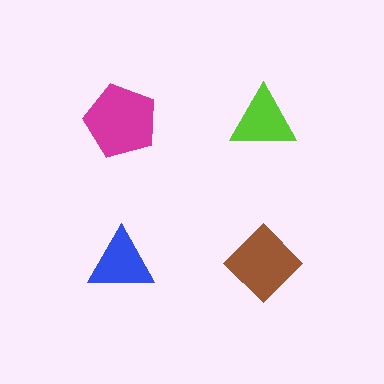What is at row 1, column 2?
A lime triangle.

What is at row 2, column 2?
A brown diamond.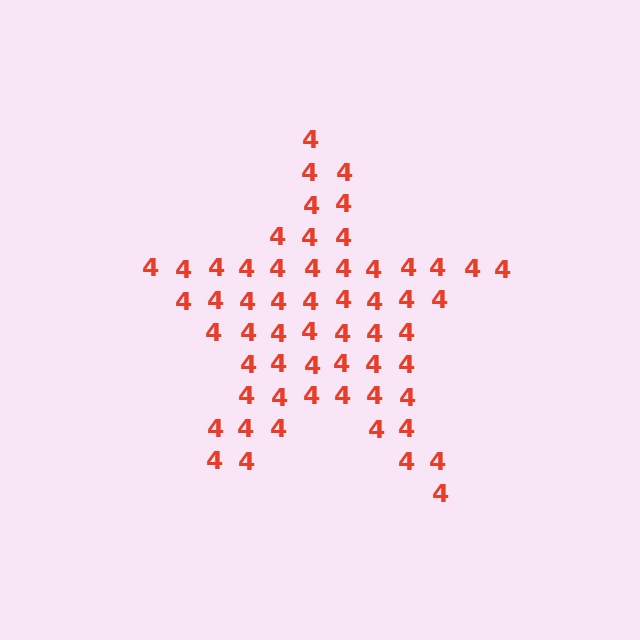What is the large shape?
The large shape is a star.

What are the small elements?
The small elements are digit 4's.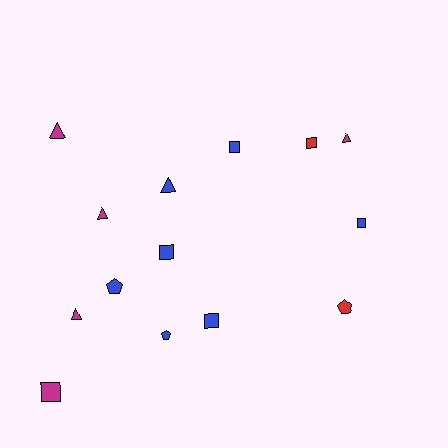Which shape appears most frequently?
Square, with 6 objects.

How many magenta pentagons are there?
There are no magenta pentagons.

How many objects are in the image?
There are 14 objects.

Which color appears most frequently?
Blue, with 7 objects.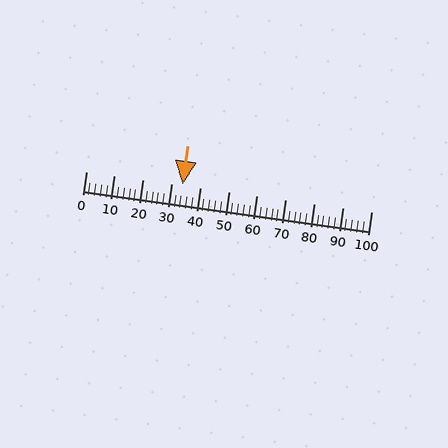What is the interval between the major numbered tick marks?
The major tick marks are spaced 10 units apart.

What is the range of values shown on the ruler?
The ruler shows values from 0 to 100.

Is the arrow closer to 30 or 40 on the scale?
The arrow is closer to 30.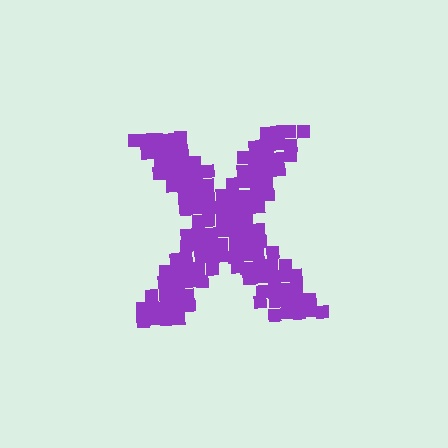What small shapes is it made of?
It is made of small squares.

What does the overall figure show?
The overall figure shows the letter X.